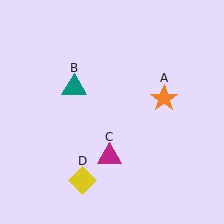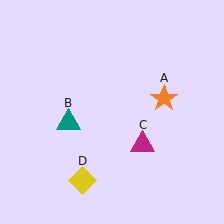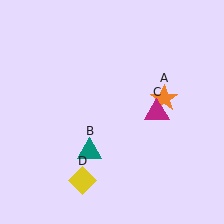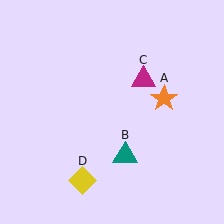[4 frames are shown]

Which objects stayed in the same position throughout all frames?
Orange star (object A) and yellow diamond (object D) remained stationary.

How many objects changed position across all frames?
2 objects changed position: teal triangle (object B), magenta triangle (object C).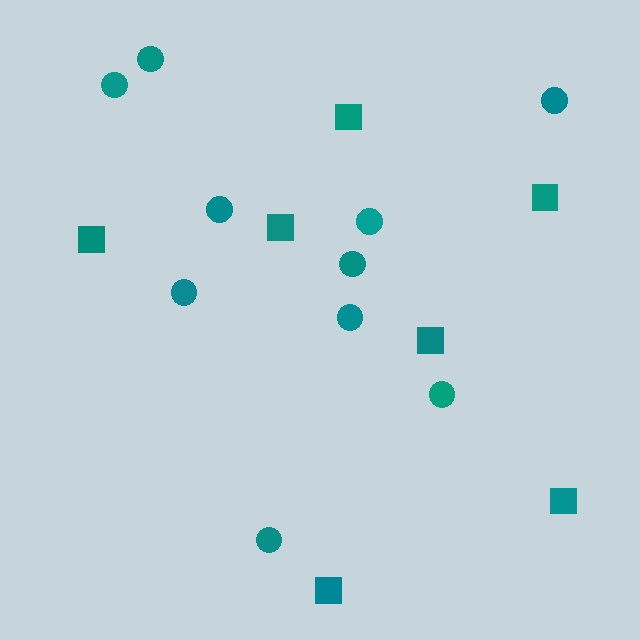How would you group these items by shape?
There are 2 groups: one group of squares (7) and one group of circles (10).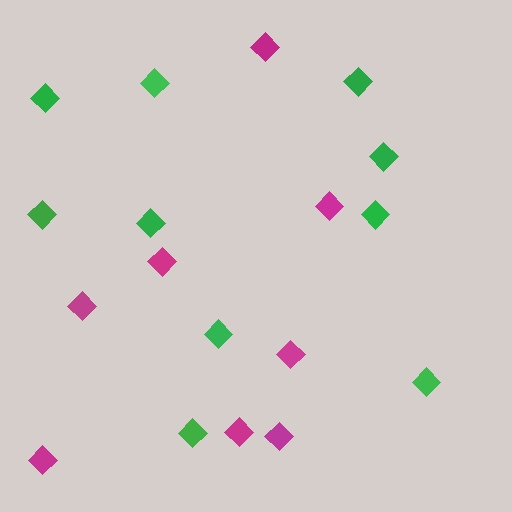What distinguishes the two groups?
There are 2 groups: one group of magenta diamonds (8) and one group of green diamonds (10).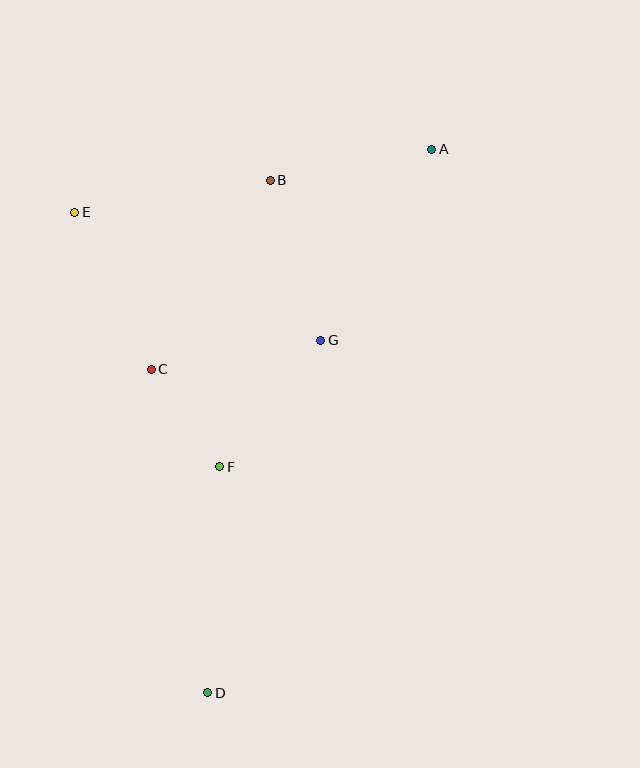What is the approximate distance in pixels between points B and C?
The distance between B and C is approximately 223 pixels.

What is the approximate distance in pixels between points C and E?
The distance between C and E is approximately 175 pixels.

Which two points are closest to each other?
Points C and F are closest to each other.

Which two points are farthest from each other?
Points A and D are farthest from each other.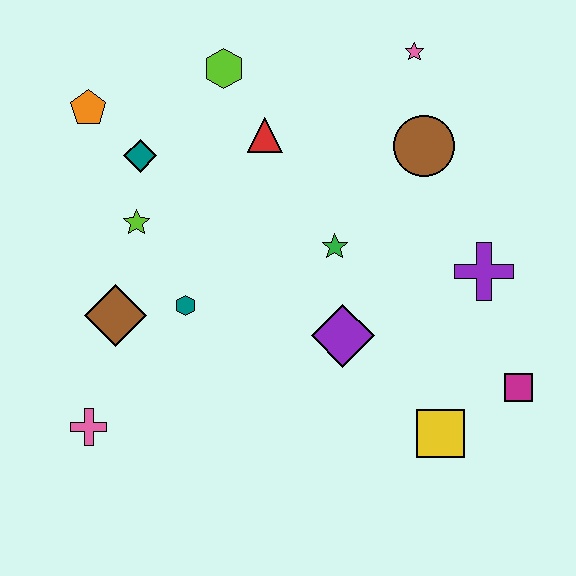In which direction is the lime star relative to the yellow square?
The lime star is to the left of the yellow square.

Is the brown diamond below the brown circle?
Yes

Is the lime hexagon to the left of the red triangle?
Yes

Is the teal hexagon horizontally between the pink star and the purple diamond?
No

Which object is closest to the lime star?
The teal diamond is closest to the lime star.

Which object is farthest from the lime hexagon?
The magenta square is farthest from the lime hexagon.